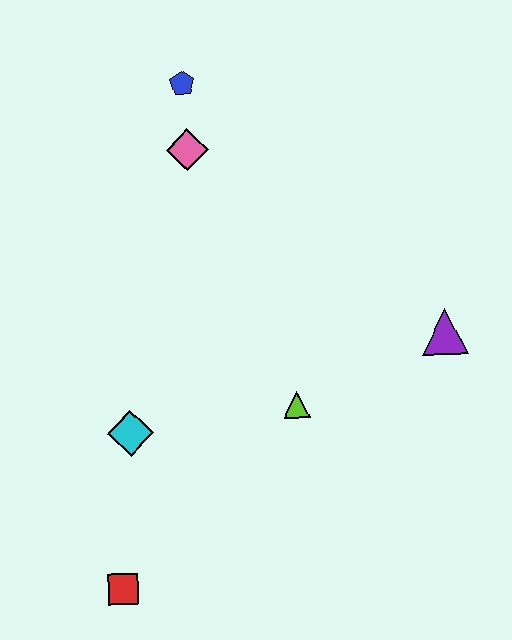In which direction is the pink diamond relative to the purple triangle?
The pink diamond is to the left of the purple triangle.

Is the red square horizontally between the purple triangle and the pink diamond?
No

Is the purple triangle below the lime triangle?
No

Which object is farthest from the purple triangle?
The red square is farthest from the purple triangle.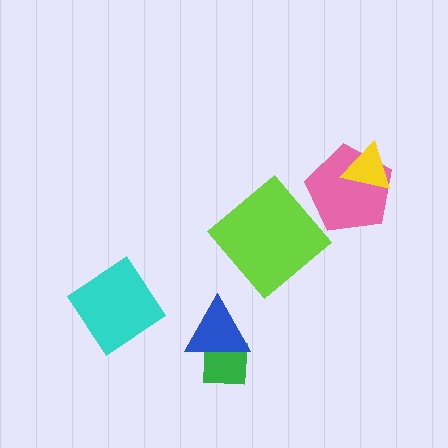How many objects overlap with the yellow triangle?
1 object overlaps with the yellow triangle.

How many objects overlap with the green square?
1 object overlaps with the green square.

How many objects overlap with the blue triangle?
1 object overlaps with the blue triangle.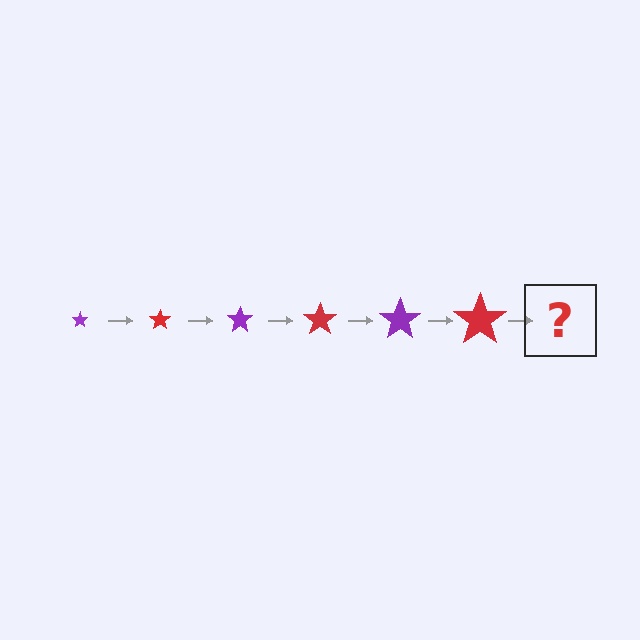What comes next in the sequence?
The next element should be a purple star, larger than the previous one.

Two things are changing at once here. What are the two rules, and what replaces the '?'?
The two rules are that the star grows larger each step and the color cycles through purple and red. The '?' should be a purple star, larger than the previous one.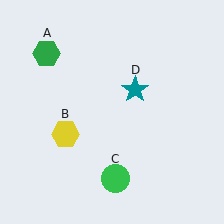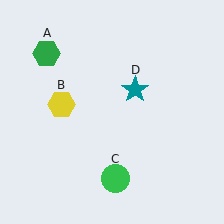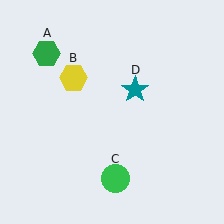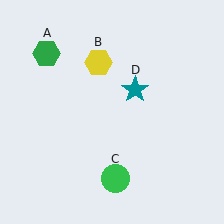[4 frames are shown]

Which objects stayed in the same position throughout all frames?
Green hexagon (object A) and green circle (object C) and teal star (object D) remained stationary.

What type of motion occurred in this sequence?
The yellow hexagon (object B) rotated clockwise around the center of the scene.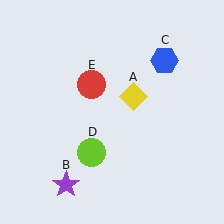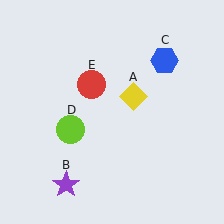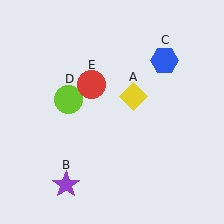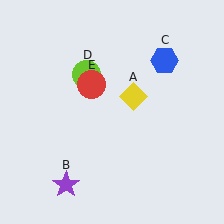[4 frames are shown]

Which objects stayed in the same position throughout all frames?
Yellow diamond (object A) and purple star (object B) and blue hexagon (object C) and red circle (object E) remained stationary.